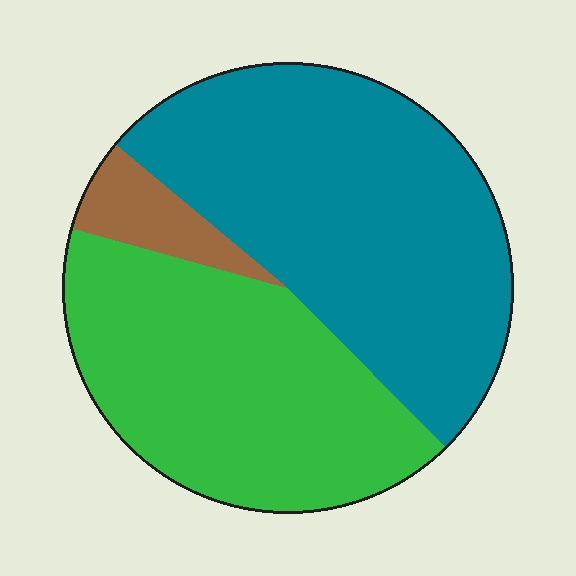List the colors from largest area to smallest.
From largest to smallest: teal, green, brown.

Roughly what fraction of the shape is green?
Green covers 42% of the shape.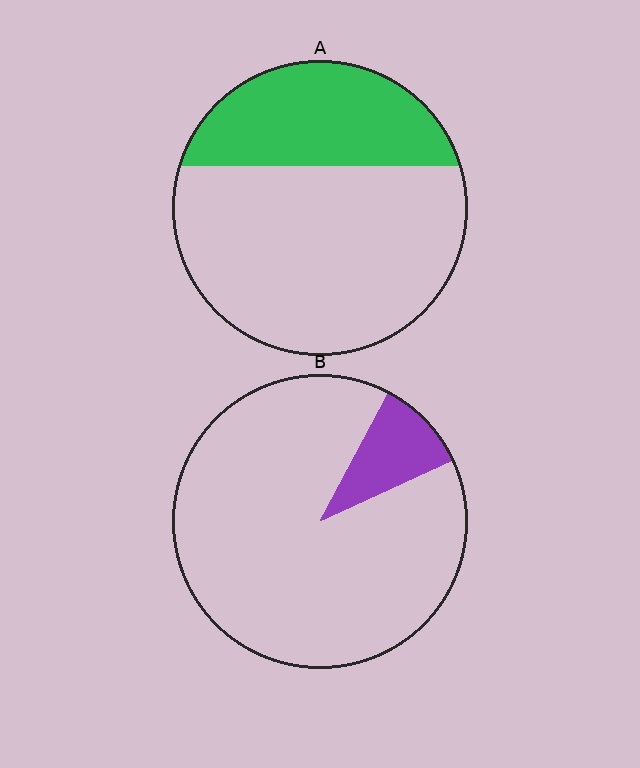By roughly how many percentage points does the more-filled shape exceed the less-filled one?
By roughly 20 percentage points (A over B).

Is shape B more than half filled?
No.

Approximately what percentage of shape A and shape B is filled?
A is approximately 30% and B is approximately 10%.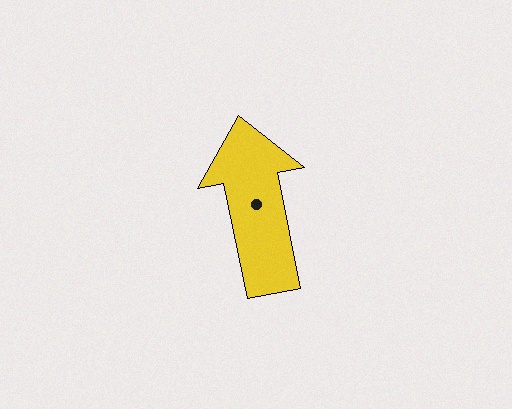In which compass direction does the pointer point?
North.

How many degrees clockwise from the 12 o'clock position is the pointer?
Approximately 349 degrees.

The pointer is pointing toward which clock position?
Roughly 12 o'clock.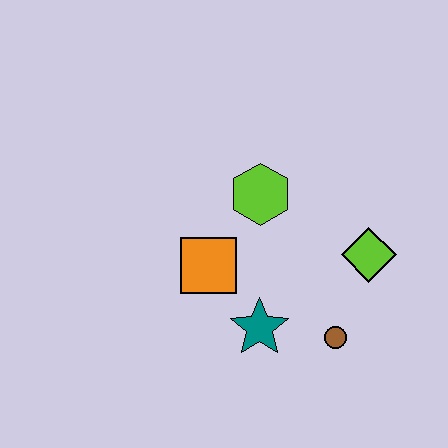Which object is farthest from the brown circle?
The lime hexagon is farthest from the brown circle.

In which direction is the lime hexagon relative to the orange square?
The lime hexagon is above the orange square.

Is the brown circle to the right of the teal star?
Yes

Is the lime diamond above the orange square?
Yes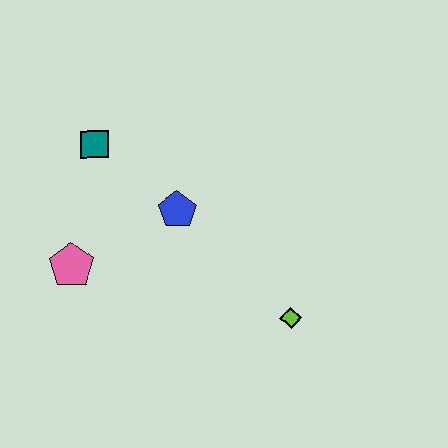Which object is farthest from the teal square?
The lime diamond is farthest from the teal square.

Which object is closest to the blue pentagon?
The teal square is closest to the blue pentagon.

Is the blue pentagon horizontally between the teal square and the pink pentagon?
No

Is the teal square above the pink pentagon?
Yes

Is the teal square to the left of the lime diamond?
Yes